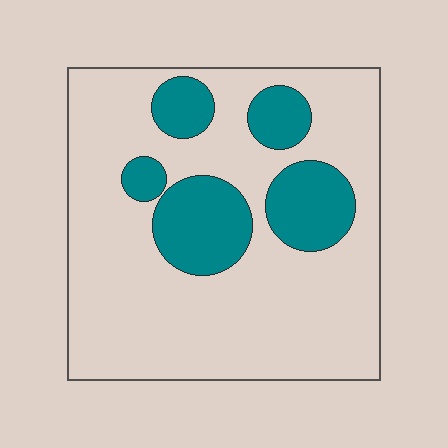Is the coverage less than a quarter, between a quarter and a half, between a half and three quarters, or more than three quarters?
Less than a quarter.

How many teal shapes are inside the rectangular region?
5.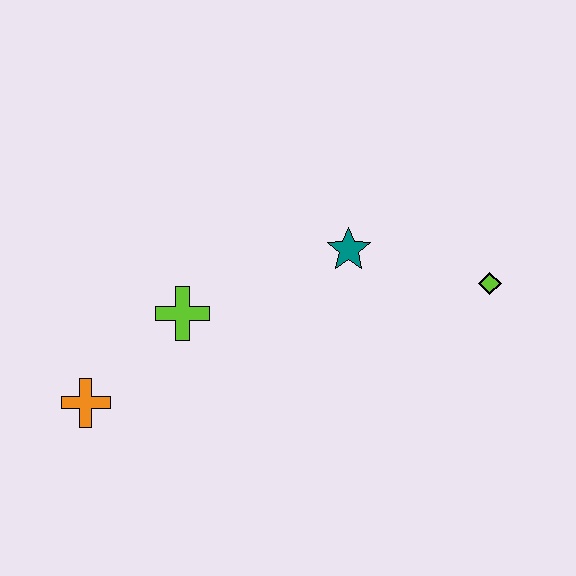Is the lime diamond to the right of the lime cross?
Yes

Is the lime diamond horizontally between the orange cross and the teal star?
No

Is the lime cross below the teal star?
Yes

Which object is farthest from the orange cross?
The lime diamond is farthest from the orange cross.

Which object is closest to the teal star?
The lime diamond is closest to the teal star.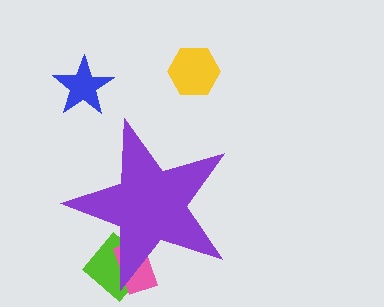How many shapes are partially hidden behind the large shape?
2 shapes are partially hidden.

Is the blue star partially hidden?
No, the blue star is fully visible.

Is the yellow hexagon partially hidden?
No, the yellow hexagon is fully visible.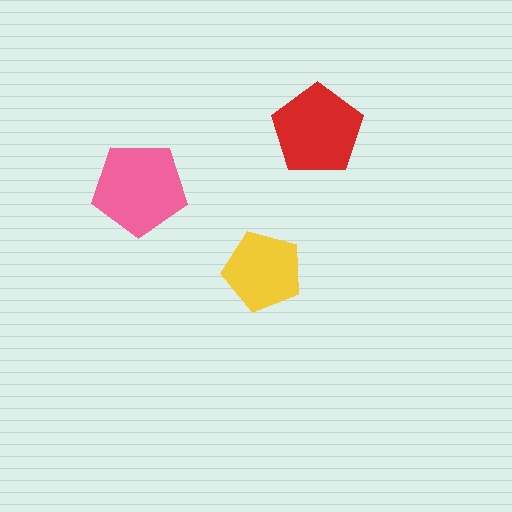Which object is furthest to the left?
The pink pentagon is leftmost.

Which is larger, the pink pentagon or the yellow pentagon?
The pink one.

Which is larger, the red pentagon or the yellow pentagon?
The red one.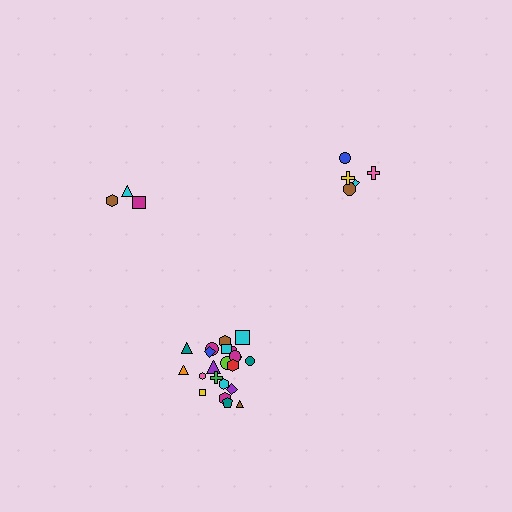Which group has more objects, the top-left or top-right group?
The top-right group.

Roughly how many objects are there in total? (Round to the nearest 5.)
Roughly 30 objects in total.